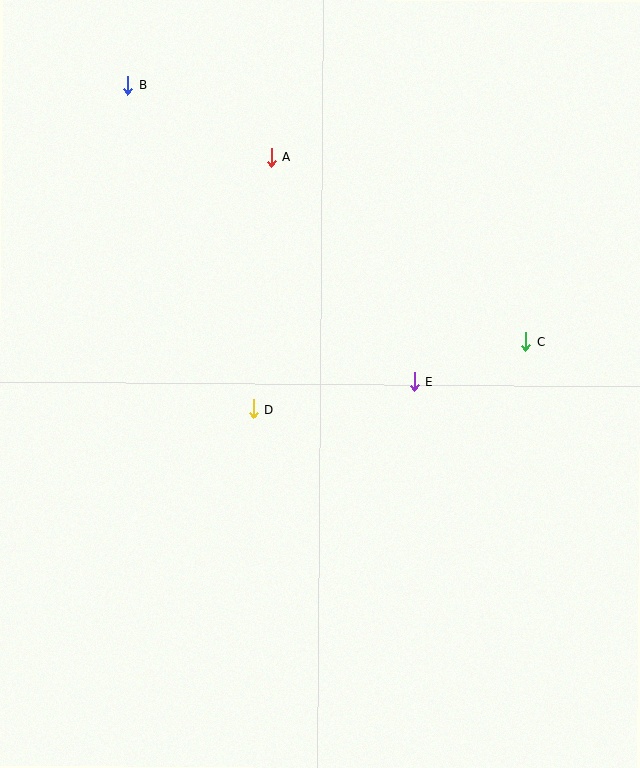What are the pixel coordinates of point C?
Point C is at (526, 342).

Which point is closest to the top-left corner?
Point B is closest to the top-left corner.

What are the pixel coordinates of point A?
Point A is at (271, 157).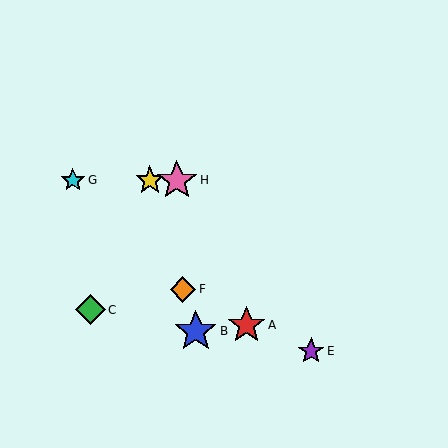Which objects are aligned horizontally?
Objects D, G, H are aligned horizontally.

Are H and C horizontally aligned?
No, H is at y≈180 and C is at y≈310.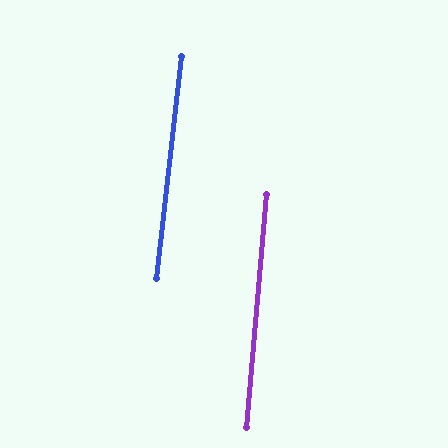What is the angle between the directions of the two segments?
Approximately 2 degrees.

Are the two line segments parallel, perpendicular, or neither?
Parallel — their directions differ by only 1.7°.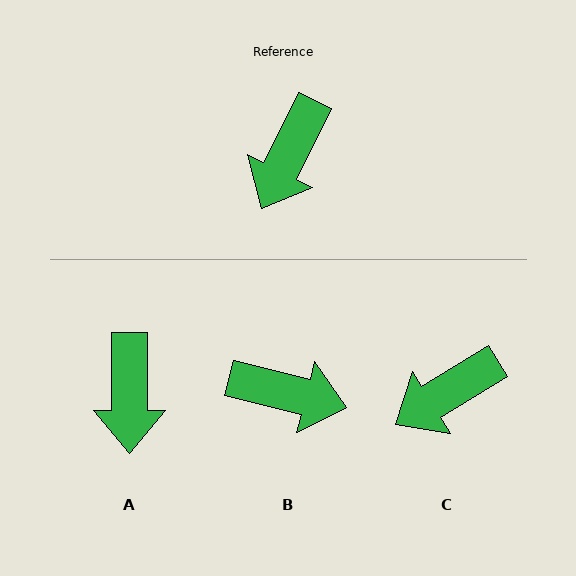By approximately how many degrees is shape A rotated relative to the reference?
Approximately 26 degrees counter-clockwise.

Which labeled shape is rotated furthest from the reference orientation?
B, about 102 degrees away.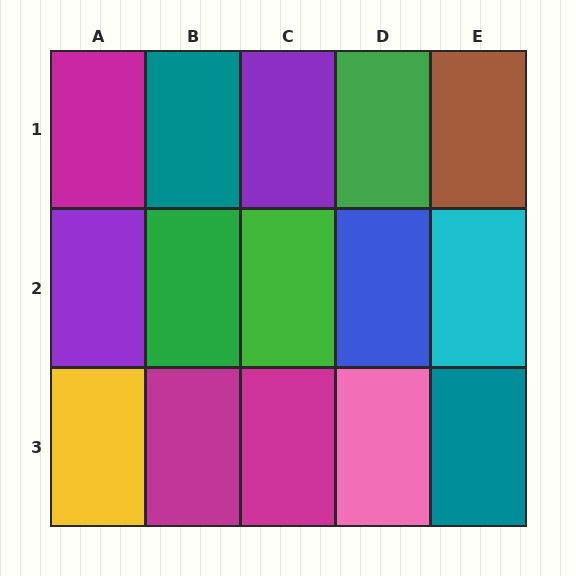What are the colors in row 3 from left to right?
Yellow, magenta, magenta, pink, teal.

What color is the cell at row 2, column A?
Purple.